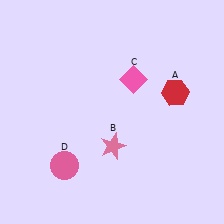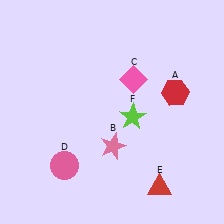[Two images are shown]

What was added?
A red triangle (E), a lime star (F) were added in Image 2.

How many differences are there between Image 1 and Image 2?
There are 2 differences between the two images.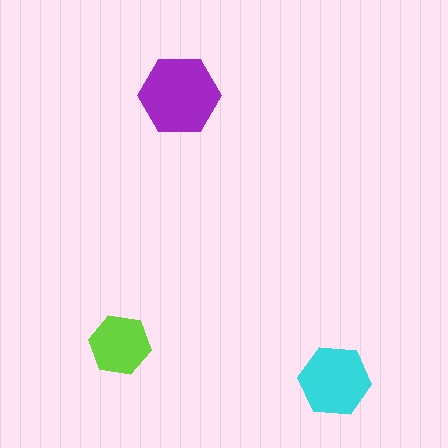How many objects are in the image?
There are 3 objects in the image.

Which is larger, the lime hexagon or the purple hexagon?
The purple one.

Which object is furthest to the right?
The cyan hexagon is rightmost.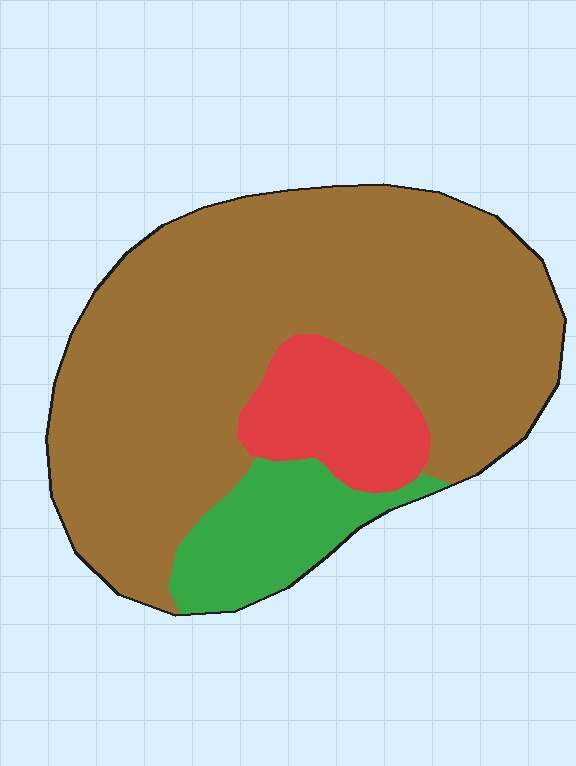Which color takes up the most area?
Brown, at roughly 75%.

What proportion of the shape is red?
Red covers roughly 15% of the shape.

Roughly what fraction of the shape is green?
Green takes up about one eighth (1/8) of the shape.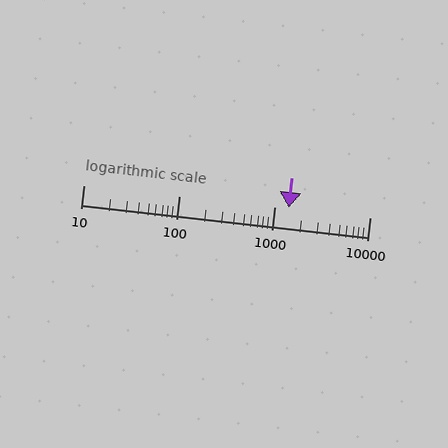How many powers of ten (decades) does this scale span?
The scale spans 3 decades, from 10 to 10000.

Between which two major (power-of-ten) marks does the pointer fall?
The pointer is between 1000 and 10000.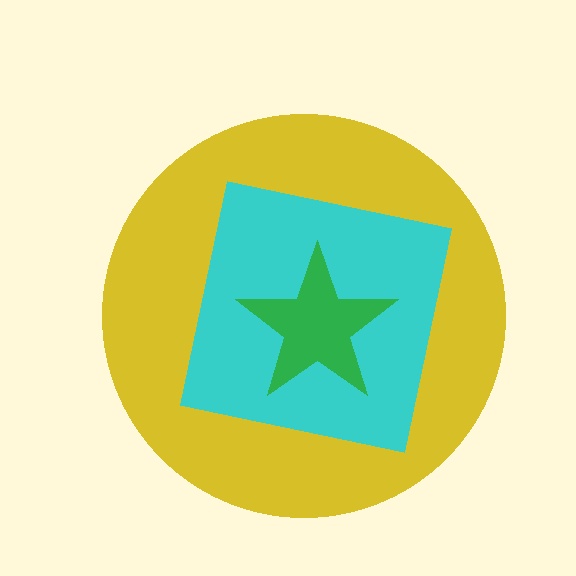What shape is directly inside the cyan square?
The green star.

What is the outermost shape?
The yellow circle.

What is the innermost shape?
The green star.